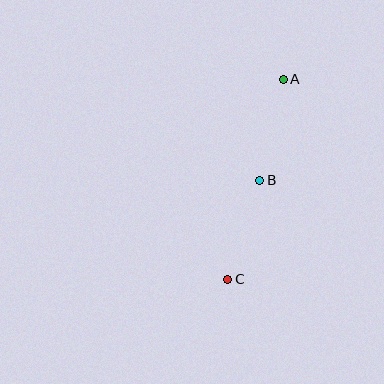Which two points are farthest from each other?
Points A and C are farthest from each other.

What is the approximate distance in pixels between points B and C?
The distance between B and C is approximately 104 pixels.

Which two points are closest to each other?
Points A and B are closest to each other.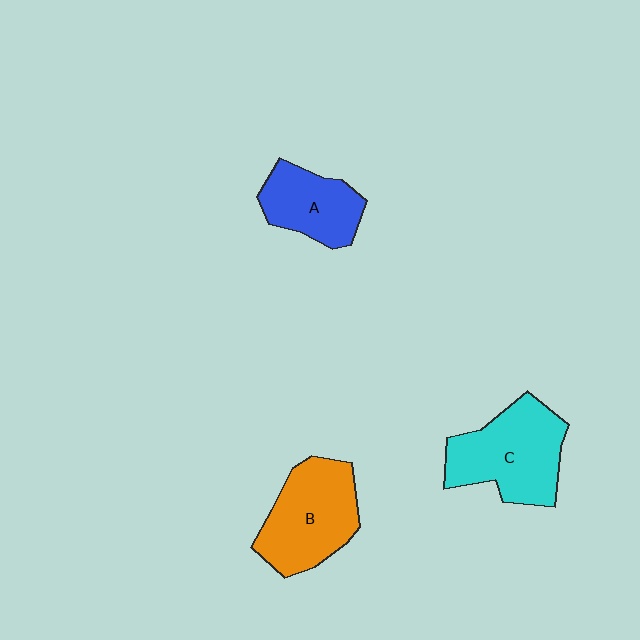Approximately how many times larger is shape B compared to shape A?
Approximately 1.4 times.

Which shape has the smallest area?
Shape A (blue).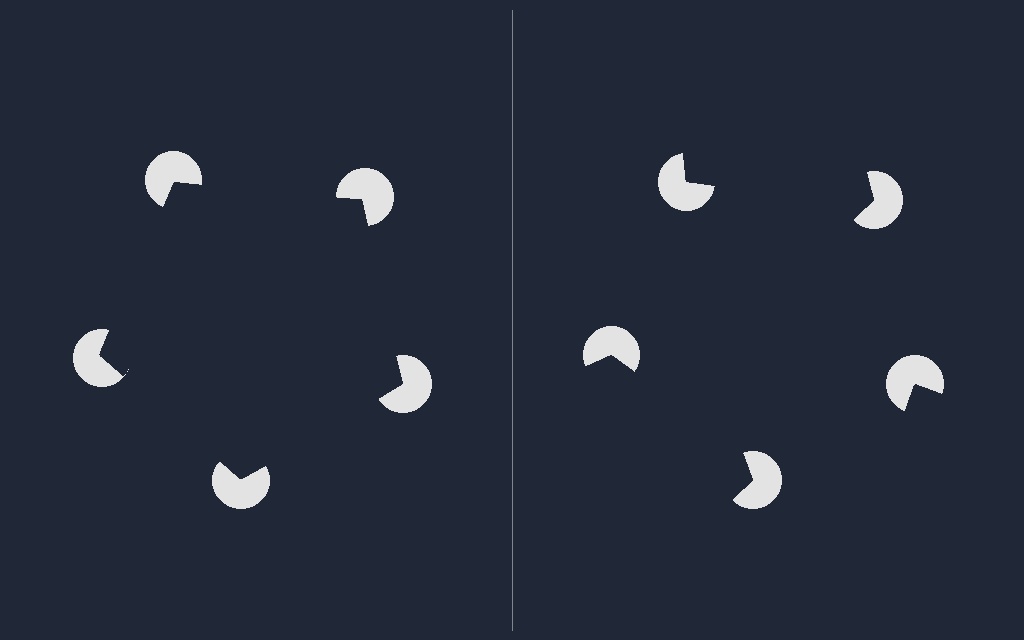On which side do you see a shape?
An illusory pentagon appears on the left side. On the right side the wedge cuts are rotated, so no coherent shape forms.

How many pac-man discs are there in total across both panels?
10 — 5 on each side.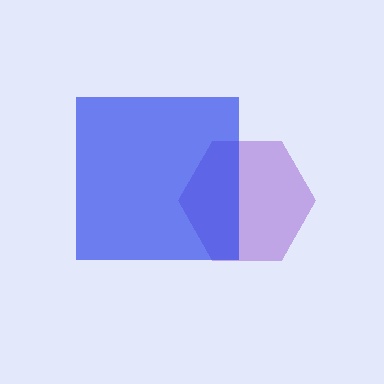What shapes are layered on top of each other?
The layered shapes are: a purple hexagon, a blue square.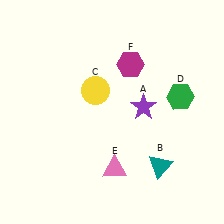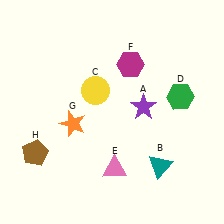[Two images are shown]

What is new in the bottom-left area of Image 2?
An orange star (G) was added in the bottom-left area of Image 2.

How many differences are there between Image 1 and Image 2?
There are 2 differences between the two images.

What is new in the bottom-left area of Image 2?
A brown pentagon (H) was added in the bottom-left area of Image 2.